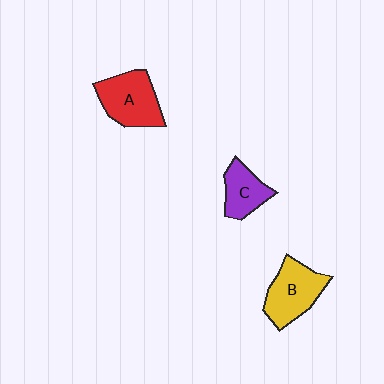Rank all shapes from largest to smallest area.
From largest to smallest: A (red), B (yellow), C (purple).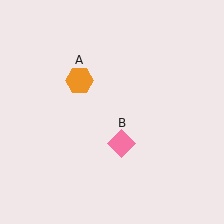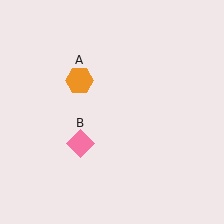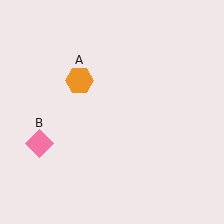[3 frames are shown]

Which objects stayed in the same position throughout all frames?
Orange hexagon (object A) remained stationary.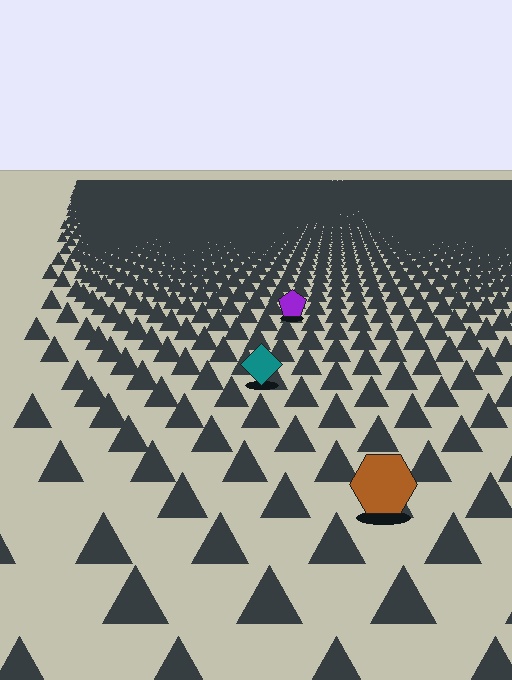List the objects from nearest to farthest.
From nearest to farthest: the brown hexagon, the teal diamond, the purple pentagon.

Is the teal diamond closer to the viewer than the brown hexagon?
No. The brown hexagon is closer — you can tell from the texture gradient: the ground texture is coarser near it.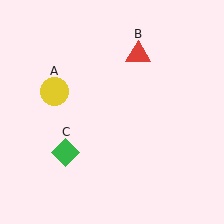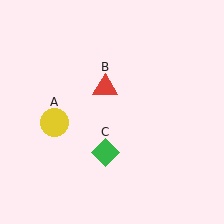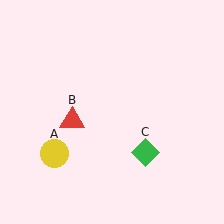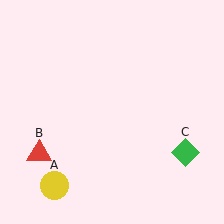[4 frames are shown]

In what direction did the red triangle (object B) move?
The red triangle (object B) moved down and to the left.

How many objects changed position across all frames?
3 objects changed position: yellow circle (object A), red triangle (object B), green diamond (object C).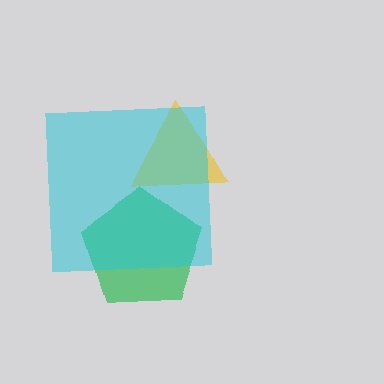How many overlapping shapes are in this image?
There are 3 overlapping shapes in the image.